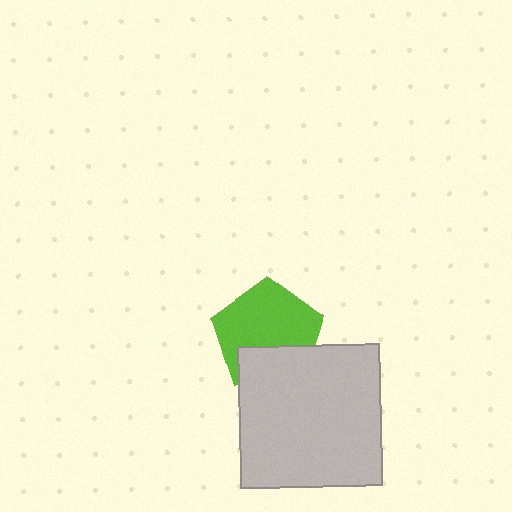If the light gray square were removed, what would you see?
You would see the complete lime pentagon.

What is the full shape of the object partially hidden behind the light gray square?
The partially hidden object is a lime pentagon.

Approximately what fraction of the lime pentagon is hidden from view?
Roughly 33% of the lime pentagon is hidden behind the light gray square.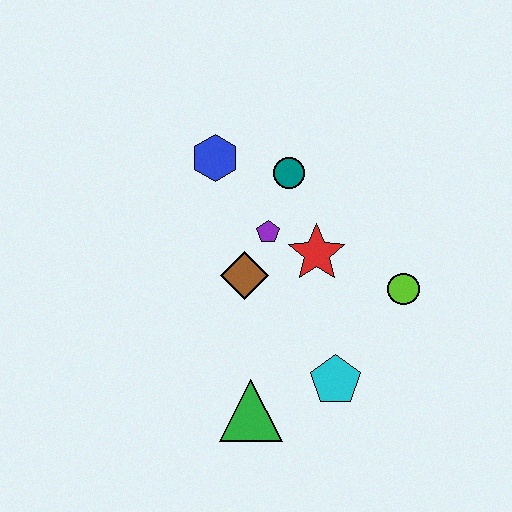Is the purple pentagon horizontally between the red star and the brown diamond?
Yes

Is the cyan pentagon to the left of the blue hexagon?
No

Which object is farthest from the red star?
The green triangle is farthest from the red star.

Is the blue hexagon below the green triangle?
No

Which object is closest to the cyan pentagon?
The green triangle is closest to the cyan pentagon.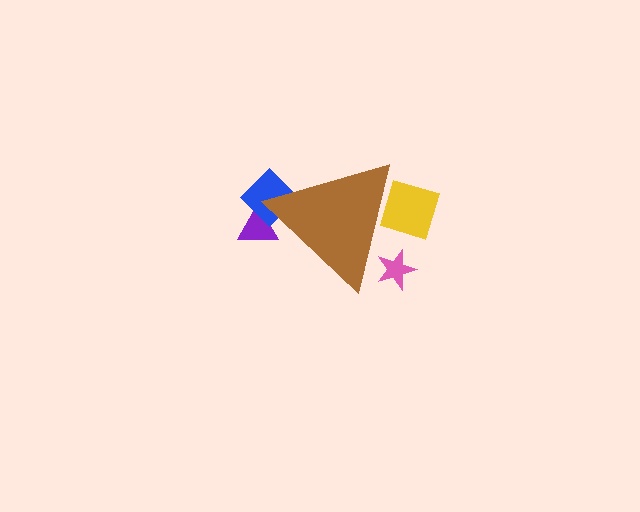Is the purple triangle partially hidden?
Yes, the purple triangle is partially hidden behind the brown triangle.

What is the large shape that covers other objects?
A brown triangle.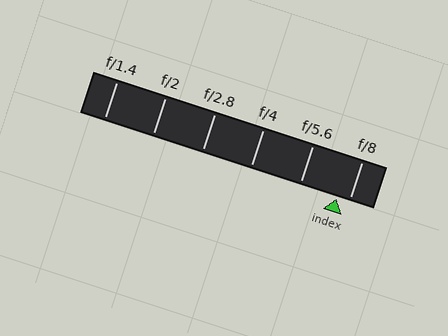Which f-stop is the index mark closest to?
The index mark is closest to f/8.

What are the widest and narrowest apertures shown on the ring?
The widest aperture shown is f/1.4 and the narrowest is f/8.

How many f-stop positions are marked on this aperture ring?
There are 6 f-stop positions marked.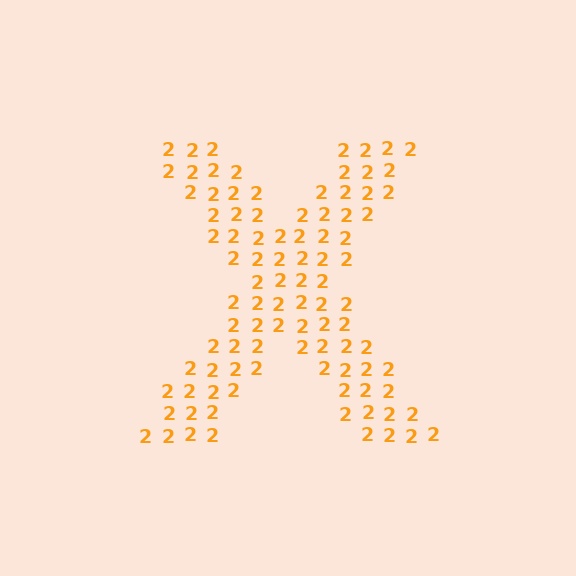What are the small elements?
The small elements are digit 2's.